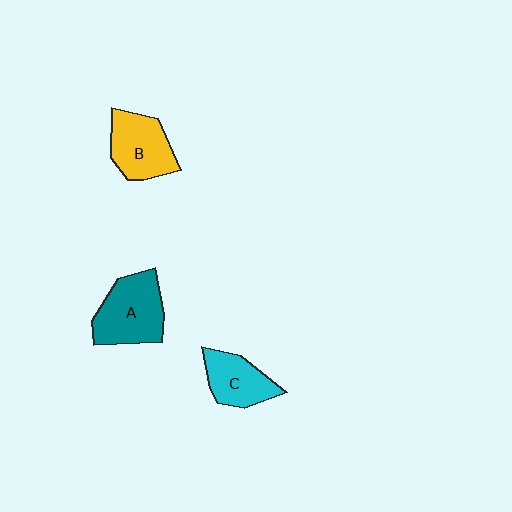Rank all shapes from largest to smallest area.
From largest to smallest: A (teal), B (yellow), C (cyan).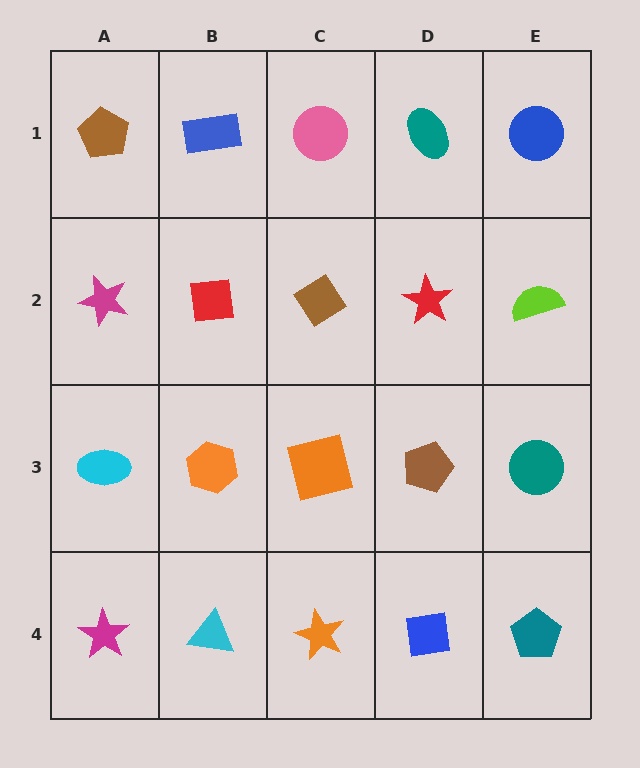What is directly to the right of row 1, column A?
A blue rectangle.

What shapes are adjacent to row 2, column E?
A blue circle (row 1, column E), a teal circle (row 3, column E), a red star (row 2, column D).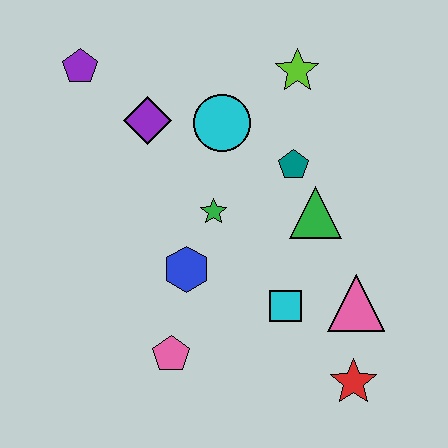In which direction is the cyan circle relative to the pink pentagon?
The cyan circle is above the pink pentagon.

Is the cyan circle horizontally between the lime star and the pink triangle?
No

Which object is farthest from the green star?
The red star is farthest from the green star.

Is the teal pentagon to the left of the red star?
Yes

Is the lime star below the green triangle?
No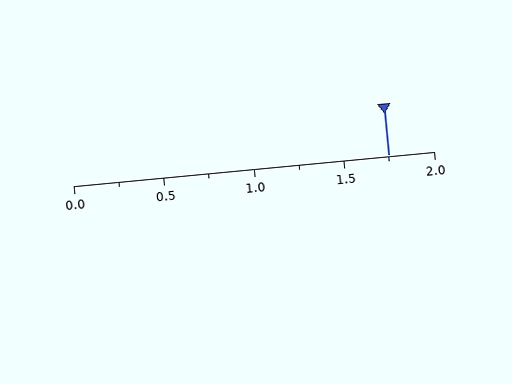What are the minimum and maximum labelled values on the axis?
The axis runs from 0.0 to 2.0.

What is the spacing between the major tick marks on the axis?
The major ticks are spaced 0.5 apart.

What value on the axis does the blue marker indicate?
The marker indicates approximately 1.75.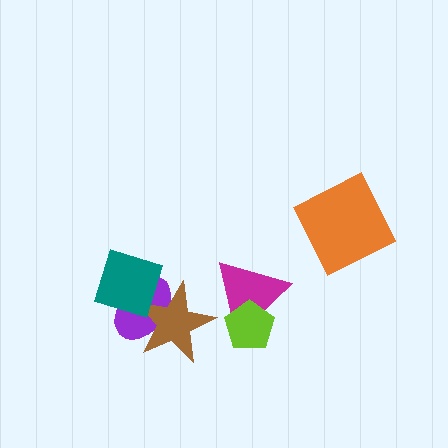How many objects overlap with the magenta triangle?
1 object overlaps with the magenta triangle.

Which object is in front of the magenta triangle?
The lime pentagon is in front of the magenta triangle.